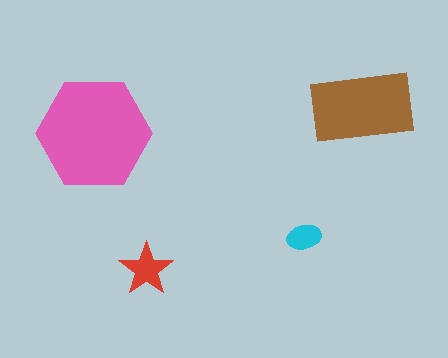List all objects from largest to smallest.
The pink hexagon, the brown rectangle, the red star, the cyan ellipse.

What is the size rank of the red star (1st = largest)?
3rd.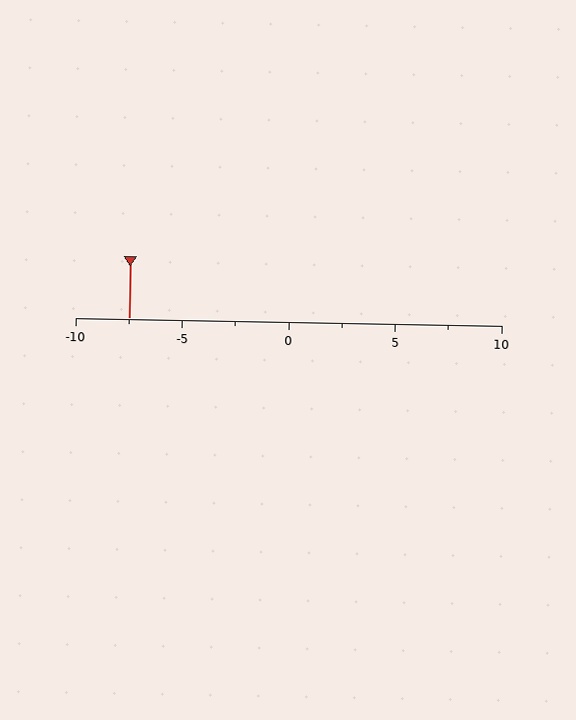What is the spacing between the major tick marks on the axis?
The major ticks are spaced 5 apart.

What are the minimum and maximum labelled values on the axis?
The axis runs from -10 to 10.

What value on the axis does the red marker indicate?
The marker indicates approximately -7.5.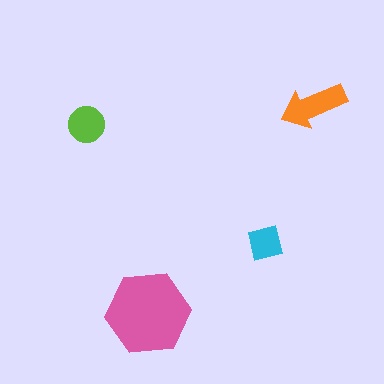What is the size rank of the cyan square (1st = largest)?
4th.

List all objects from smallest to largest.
The cyan square, the lime circle, the orange arrow, the pink hexagon.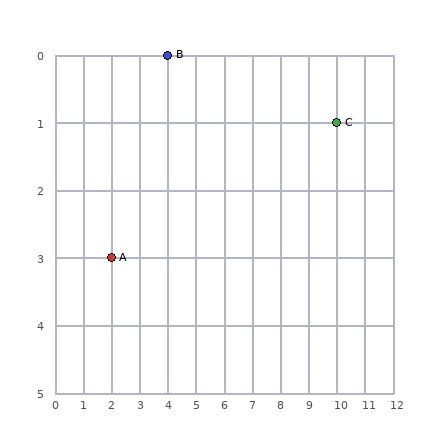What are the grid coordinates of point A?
Point A is at grid coordinates (2, 3).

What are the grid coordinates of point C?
Point C is at grid coordinates (10, 1).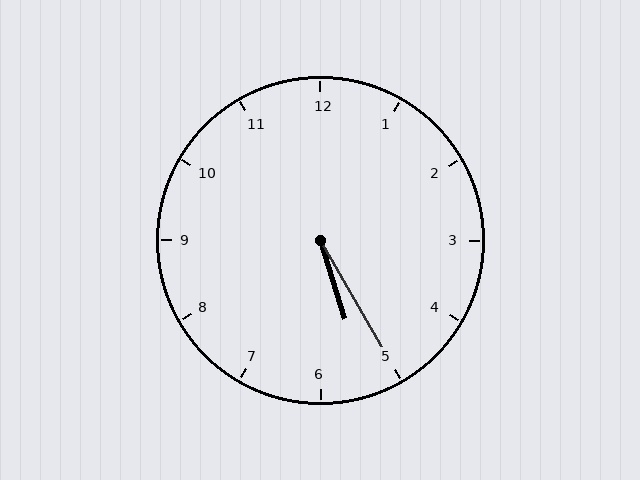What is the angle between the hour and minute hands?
Approximately 12 degrees.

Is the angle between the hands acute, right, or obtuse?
It is acute.